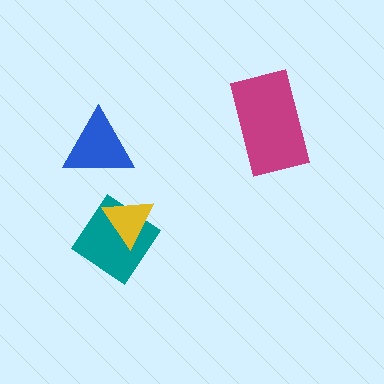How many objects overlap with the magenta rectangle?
0 objects overlap with the magenta rectangle.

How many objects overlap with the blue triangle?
0 objects overlap with the blue triangle.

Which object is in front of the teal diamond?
The yellow triangle is in front of the teal diamond.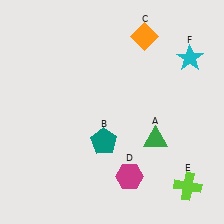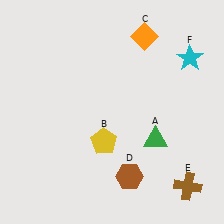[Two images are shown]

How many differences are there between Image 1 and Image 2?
There are 3 differences between the two images.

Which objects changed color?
B changed from teal to yellow. D changed from magenta to brown. E changed from lime to brown.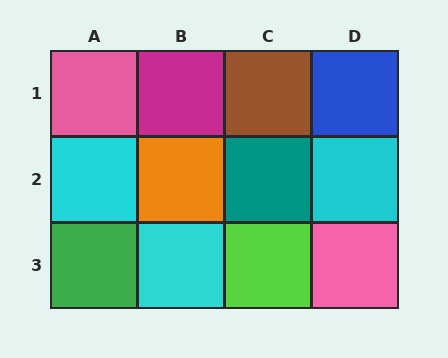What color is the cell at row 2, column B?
Orange.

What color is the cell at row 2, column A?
Cyan.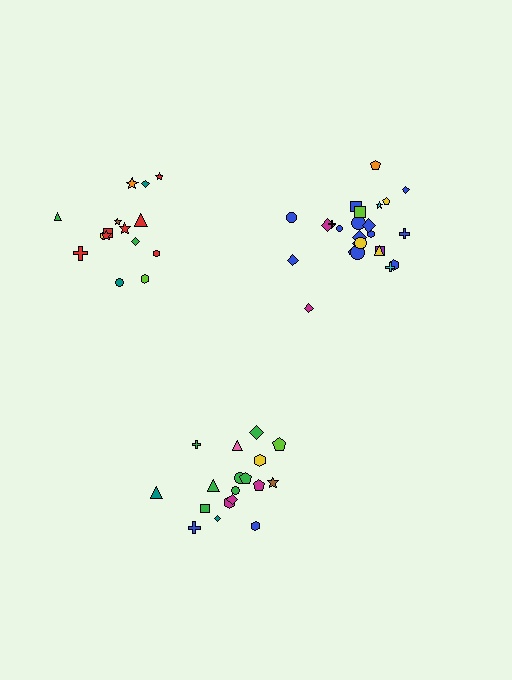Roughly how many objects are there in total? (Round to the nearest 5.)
Roughly 60 objects in total.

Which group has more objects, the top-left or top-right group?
The top-right group.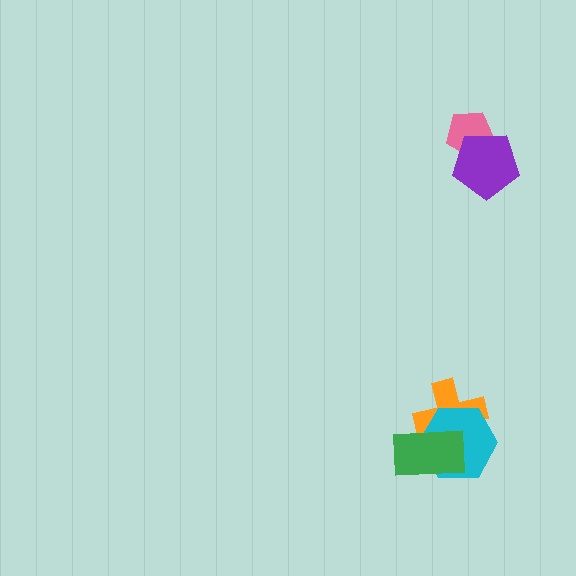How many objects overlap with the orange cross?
2 objects overlap with the orange cross.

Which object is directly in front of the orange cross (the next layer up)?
The cyan hexagon is directly in front of the orange cross.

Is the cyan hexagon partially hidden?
Yes, it is partially covered by another shape.